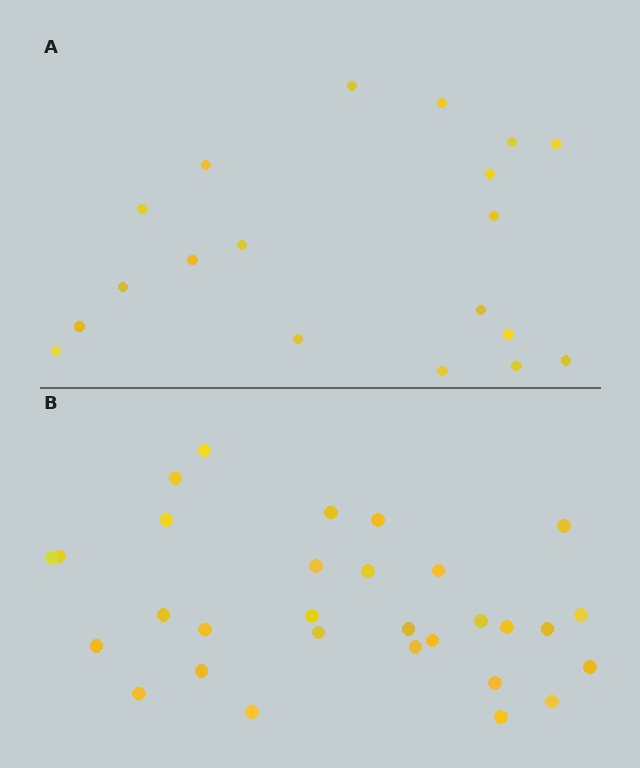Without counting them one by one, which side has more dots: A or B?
Region B (the bottom region) has more dots.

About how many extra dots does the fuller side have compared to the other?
Region B has roughly 12 or so more dots than region A.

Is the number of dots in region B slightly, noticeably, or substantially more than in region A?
Region B has substantially more. The ratio is roughly 1.6 to 1.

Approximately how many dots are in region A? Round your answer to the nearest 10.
About 20 dots. (The exact count is 19, which rounds to 20.)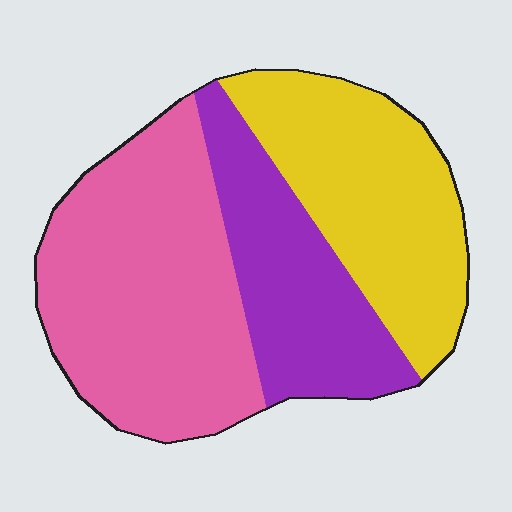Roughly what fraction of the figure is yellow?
Yellow takes up between a quarter and a half of the figure.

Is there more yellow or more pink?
Pink.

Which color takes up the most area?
Pink, at roughly 45%.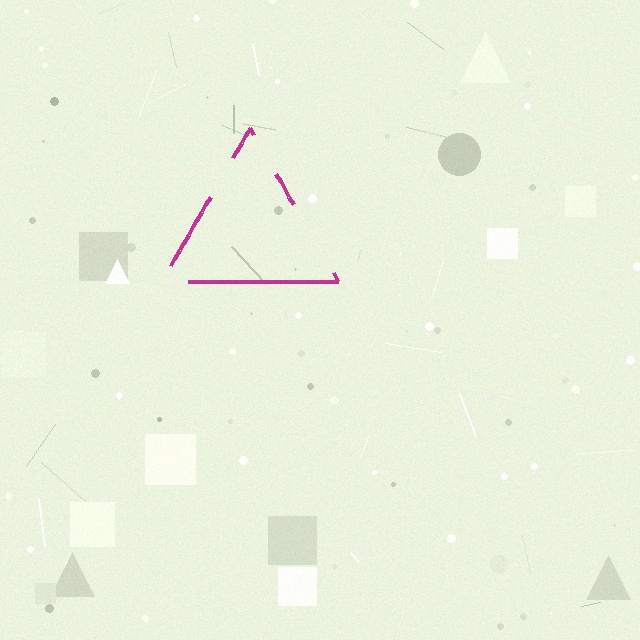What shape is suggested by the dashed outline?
The dashed outline suggests a triangle.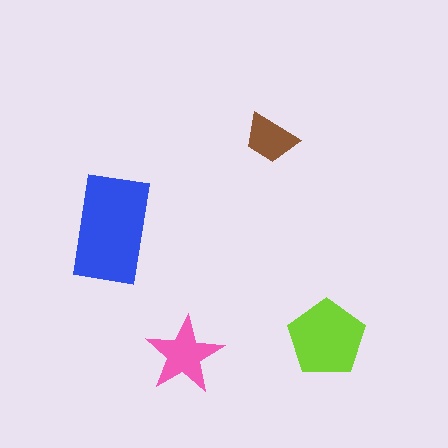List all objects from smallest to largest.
The brown trapezoid, the pink star, the lime pentagon, the blue rectangle.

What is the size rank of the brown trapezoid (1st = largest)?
4th.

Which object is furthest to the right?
The lime pentagon is rightmost.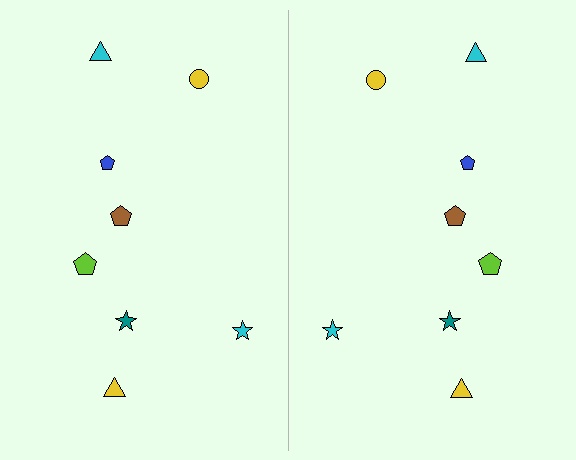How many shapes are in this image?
There are 16 shapes in this image.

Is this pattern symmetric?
Yes, this pattern has bilateral (reflection) symmetry.